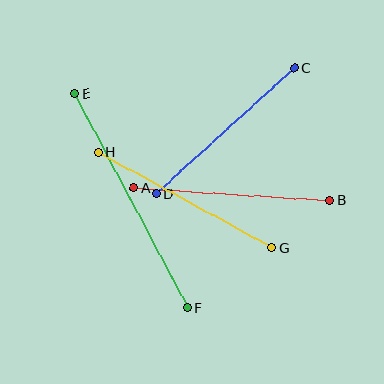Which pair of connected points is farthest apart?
Points E and F are farthest apart.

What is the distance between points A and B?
The distance is approximately 197 pixels.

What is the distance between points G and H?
The distance is approximately 198 pixels.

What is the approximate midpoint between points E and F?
The midpoint is at approximately (131, 201) pixels.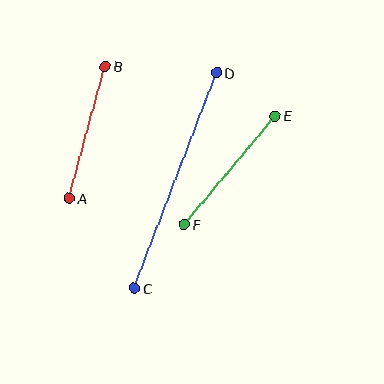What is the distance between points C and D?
The distance is approximately 231 pixels.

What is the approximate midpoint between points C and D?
The midpoint is at approximately (176, 181) pixels.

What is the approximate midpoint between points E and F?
The midpoint is at approximately (230, 170) pixels.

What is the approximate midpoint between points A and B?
The midpoint is at approximately (87, 132) pixels.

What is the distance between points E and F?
The distance is approximately 142 pixels.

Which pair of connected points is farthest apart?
Points C and D are farthest apart.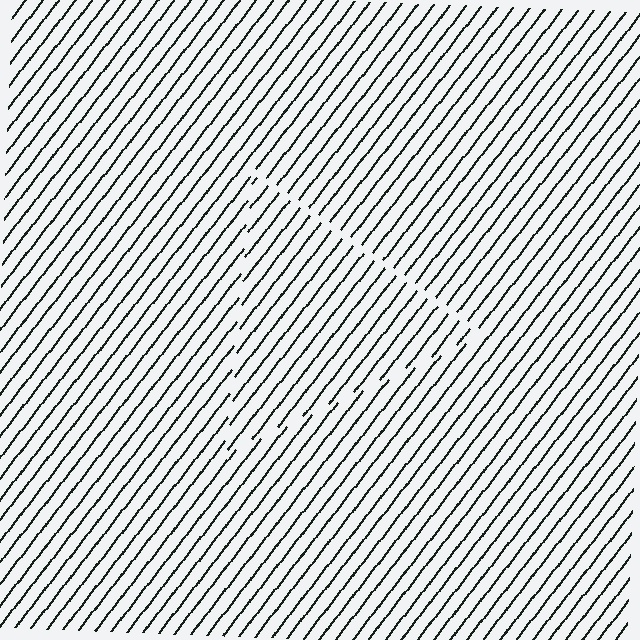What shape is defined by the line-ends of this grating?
An illusory triangle. The interior of the shape contains the same grating, shifted by half a period — the contour is defined by the phase discontinuity where line-ends from the inner and outer gratings abut.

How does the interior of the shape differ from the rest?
The interior of the shape contains the same grating, shifted by half a period — the contour is defined by the phase discontinuity where line-ends from the inner and outer gratings abut.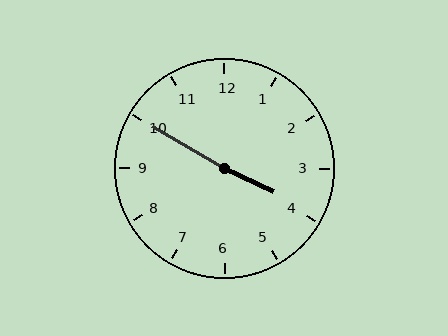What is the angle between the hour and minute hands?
Approximately 175 degrees.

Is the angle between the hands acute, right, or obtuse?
It is obtuse.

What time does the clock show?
3:50.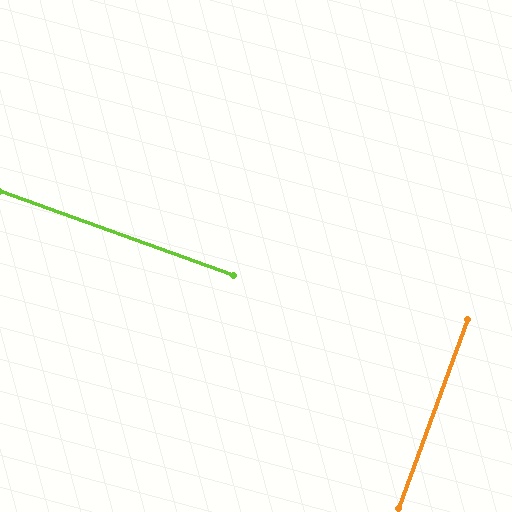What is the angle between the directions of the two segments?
Approximately 90 degrees.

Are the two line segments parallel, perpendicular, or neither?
Perpendicular — they meet at approximately 90°.